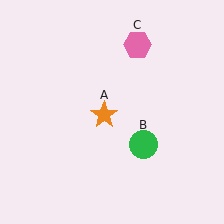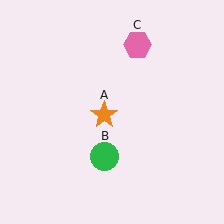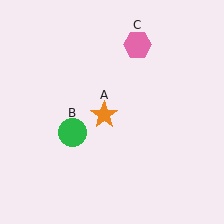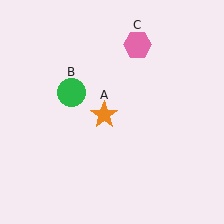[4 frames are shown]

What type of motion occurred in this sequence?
The green circle (object B) rotated clockwise around the center of the scene.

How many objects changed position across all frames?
1 object changed position: green circle (object B).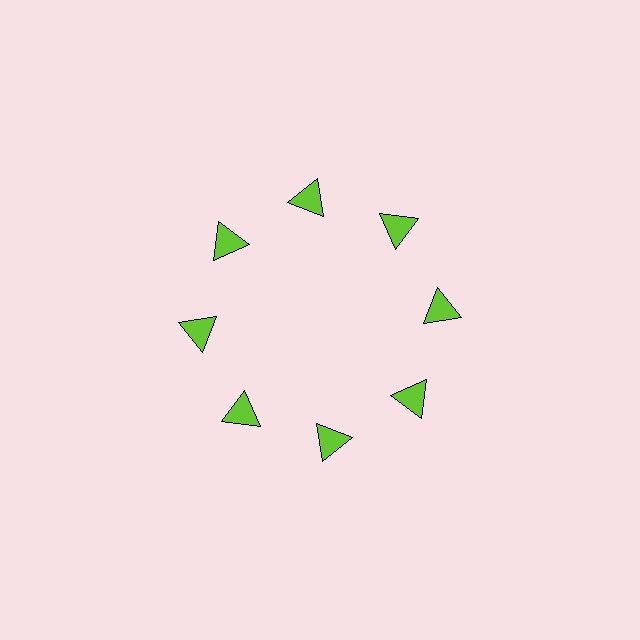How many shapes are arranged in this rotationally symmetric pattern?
There are 8 shapes, arranged in 8 groups of 1.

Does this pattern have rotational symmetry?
Yes, this pattern has 8-fold rotational symmetry. It looks the same after rotating 45 degrees around the center.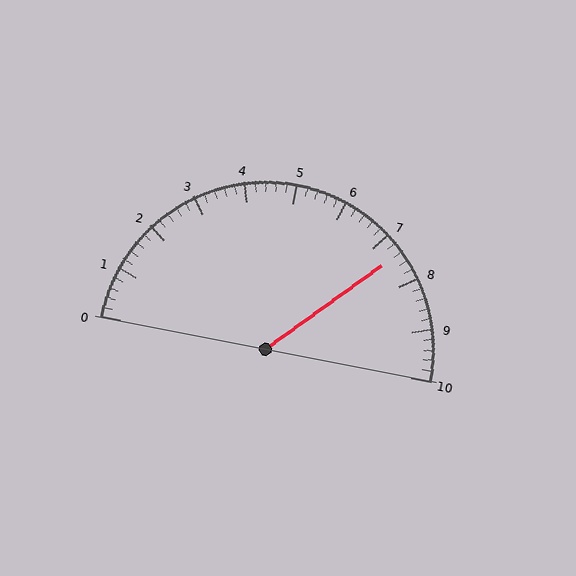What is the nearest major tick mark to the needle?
The nearest major tick mark is 7.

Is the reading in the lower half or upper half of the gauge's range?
The reading is in the upper half of the range (0 to 10).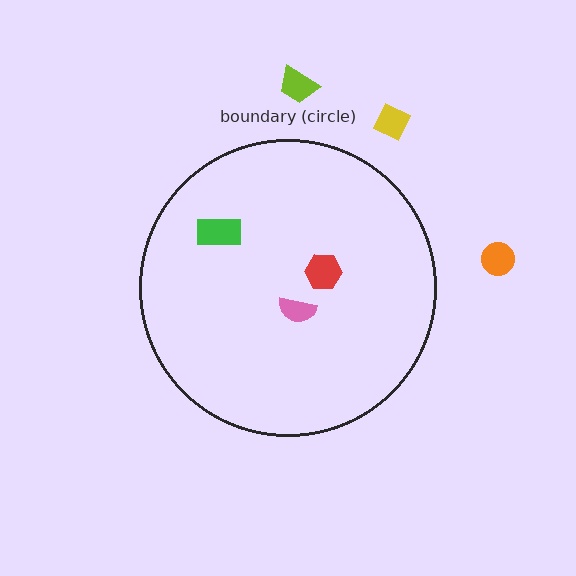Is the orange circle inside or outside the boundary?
Outside.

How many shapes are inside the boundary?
3 inside, 3 outside.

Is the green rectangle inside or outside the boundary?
Inside.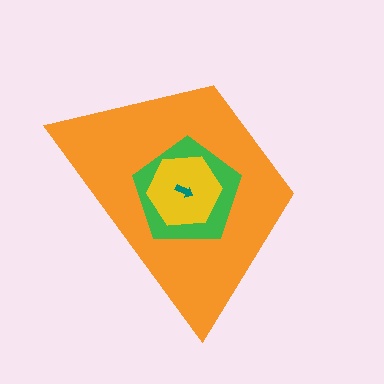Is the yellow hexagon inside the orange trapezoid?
Yes.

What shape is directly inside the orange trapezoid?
The green pentagon.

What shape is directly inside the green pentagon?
The yellow hexagon.